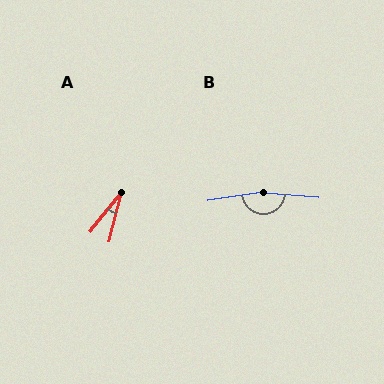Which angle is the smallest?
A, at approximately 24 degrees.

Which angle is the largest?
B, at approximately 167 degrees.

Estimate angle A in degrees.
Approximately 24 degrees.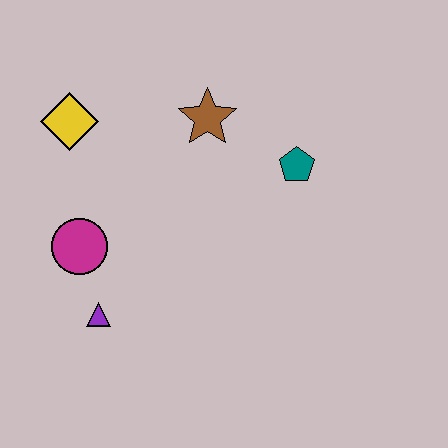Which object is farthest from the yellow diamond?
The teal pentagon is farthest from the yellow diamond.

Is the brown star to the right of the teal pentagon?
No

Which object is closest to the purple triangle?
The magenta circle is closest to the purple triangle.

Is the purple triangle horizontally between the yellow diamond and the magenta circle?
No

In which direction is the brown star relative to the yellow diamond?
The brown star is to the right of the yellow diamond.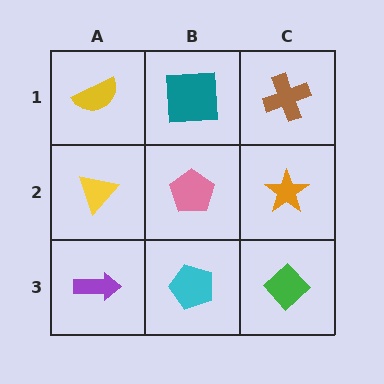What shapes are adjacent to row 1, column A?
A yellow triangle (row 2, column A), a teal square (row 1, column B).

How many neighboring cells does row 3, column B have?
3.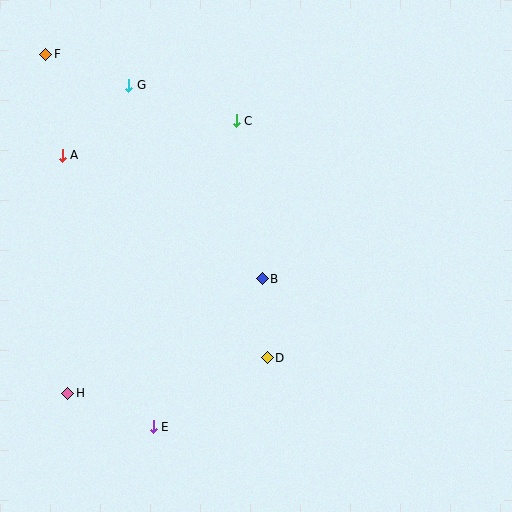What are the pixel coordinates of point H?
Point H is at (68, 393).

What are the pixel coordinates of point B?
Point B is at (262, 279).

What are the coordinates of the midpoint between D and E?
The midpoint between D and E is at (210, 392).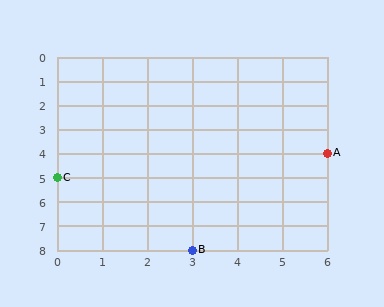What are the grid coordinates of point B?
Point B is at grid coordinates (3, 8).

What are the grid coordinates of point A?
Point A is at grid coordinates (6, 4).